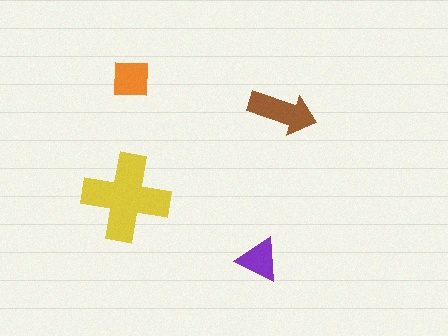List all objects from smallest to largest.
The purple triangle, the orange square, the brown arrow, the yellow cross.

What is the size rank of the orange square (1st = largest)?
3rd.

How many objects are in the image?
There are 4 objects in the image.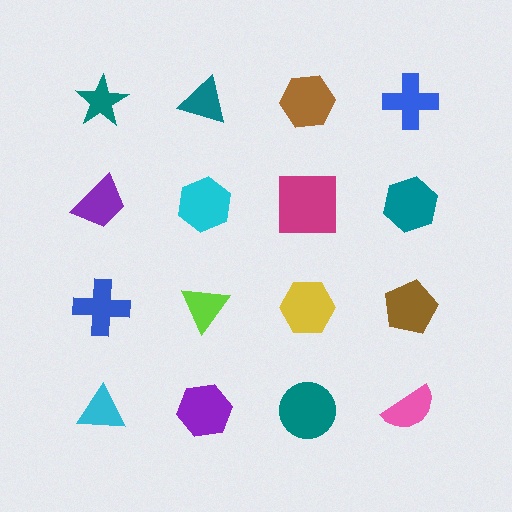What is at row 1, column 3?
A brown hexagon.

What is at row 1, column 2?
A teal triangle.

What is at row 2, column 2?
A cyan hexagon.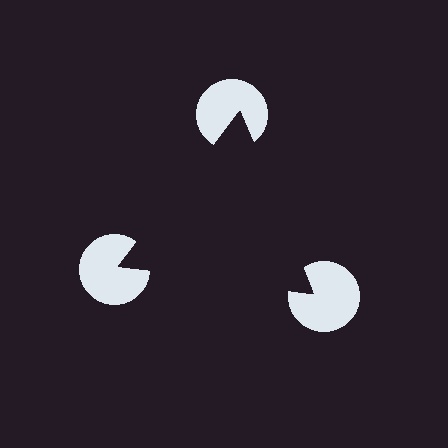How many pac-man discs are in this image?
There are 3 — one at each vertex of the illusory triangle.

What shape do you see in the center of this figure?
An illusory triangle — its edges are inferred from the aligned wedge cuts in the pac-man discs, not physically drawn.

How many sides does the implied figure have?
3 sides.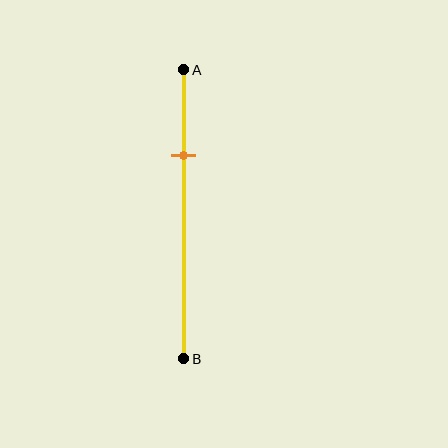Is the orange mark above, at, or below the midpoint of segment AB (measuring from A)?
The orange mark is above the midpoint of segment AB.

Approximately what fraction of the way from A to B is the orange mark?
The orange mark is approximately 30% of the way from A to B.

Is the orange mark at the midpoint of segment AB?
No, the mark is at about 30% from A, not at the 50% midpoint.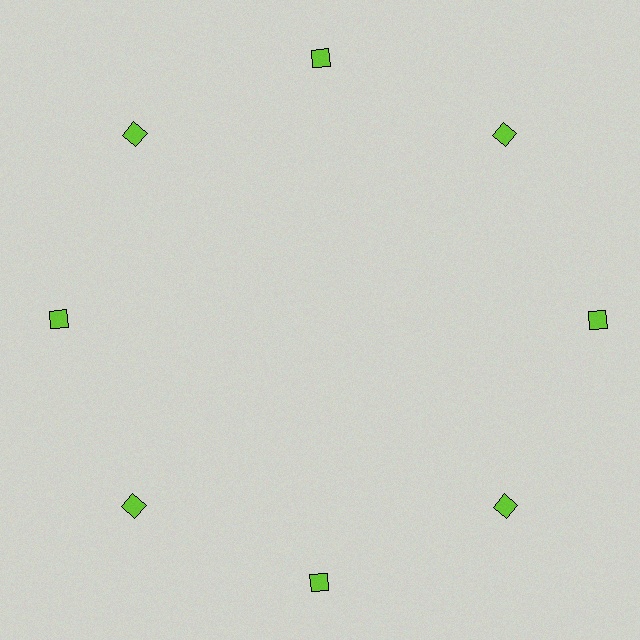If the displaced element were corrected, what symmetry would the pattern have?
It would have 8-fold rotational symmetry — the pattern would map onto itself every 45 degrees.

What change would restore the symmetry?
The symmetry would be restored by moving it inward, back onto the ring so that all 8 diamonds sit at equal angles and equal distance from the center.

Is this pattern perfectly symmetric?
No. The 8 lime diamonds are arranged in a ring, but one element near the 3 o'clock position is pushed outward from the center, breaking the 8-fold rotational symmetry.